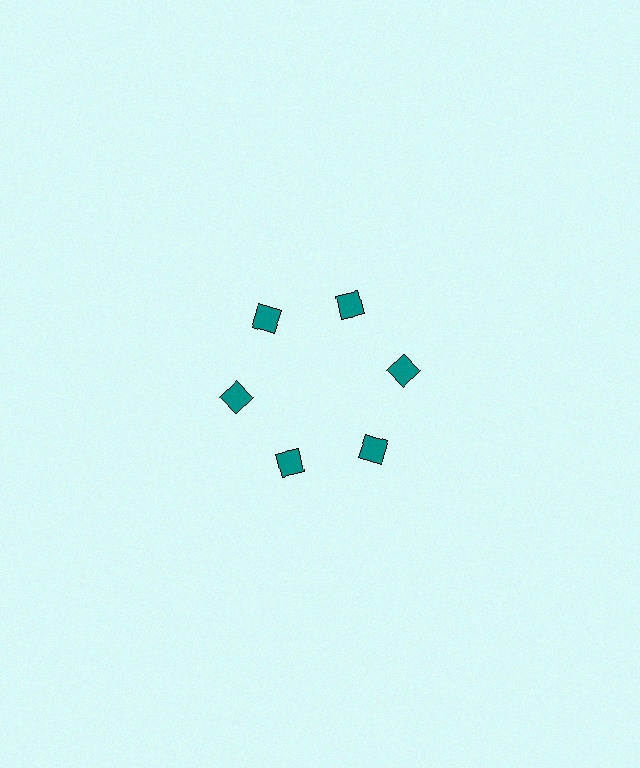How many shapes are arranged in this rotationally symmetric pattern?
There are 6 shapes, arranged in 6 groups of 1.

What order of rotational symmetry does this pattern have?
This pattern has 6-fold rotational symmetry.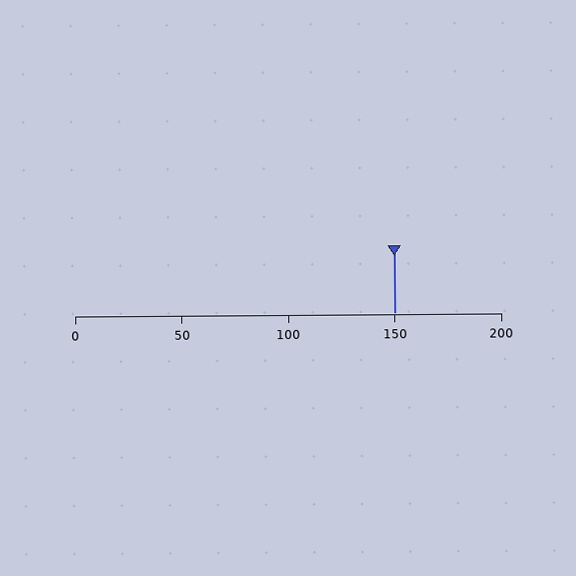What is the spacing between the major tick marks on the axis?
The major ticks are spaced 50 apart.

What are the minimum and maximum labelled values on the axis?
The axis runs from 0 to 200.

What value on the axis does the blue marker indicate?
The marker indicates approximately 150.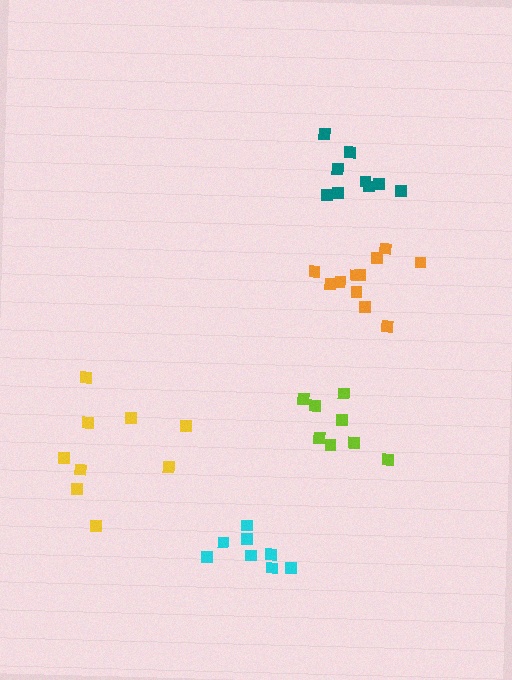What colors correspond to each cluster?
The clusters are colored: lime, cyan, teal, orange, yellow.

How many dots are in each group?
Group 1: 8 dots, Group 2: 8 dots, Group 3: 9 dots, Group 4: 11 dots, Group 5: 9 dots (45 total).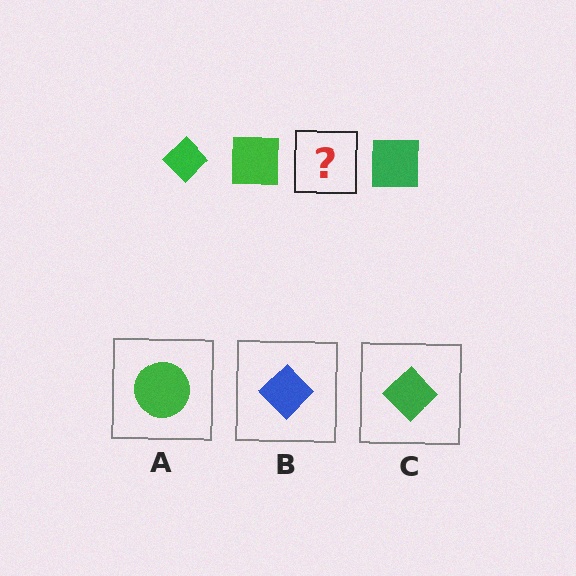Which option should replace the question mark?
Option C.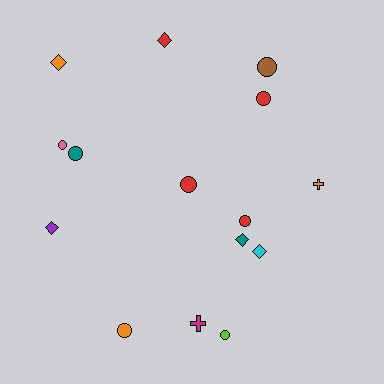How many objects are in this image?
There are 15 objects.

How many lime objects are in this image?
There is 1 lime object.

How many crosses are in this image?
There are 2 crosses.